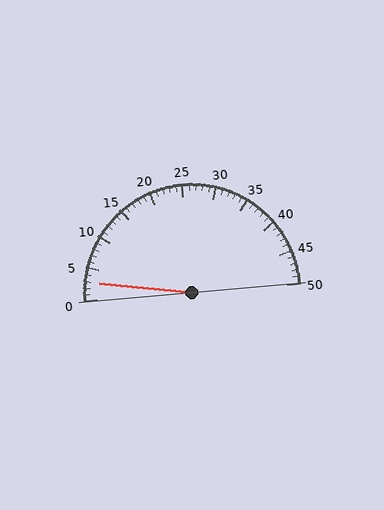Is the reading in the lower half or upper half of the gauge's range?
The reading is in the lower half of the range (0 to 50).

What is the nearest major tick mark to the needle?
The nearest major tick mark is 5.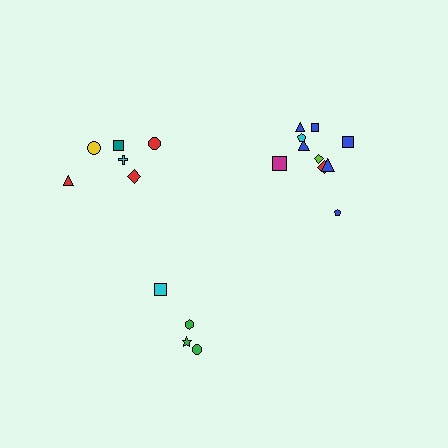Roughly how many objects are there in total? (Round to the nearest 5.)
Roughly 20 objects in total.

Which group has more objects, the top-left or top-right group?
The top-right group.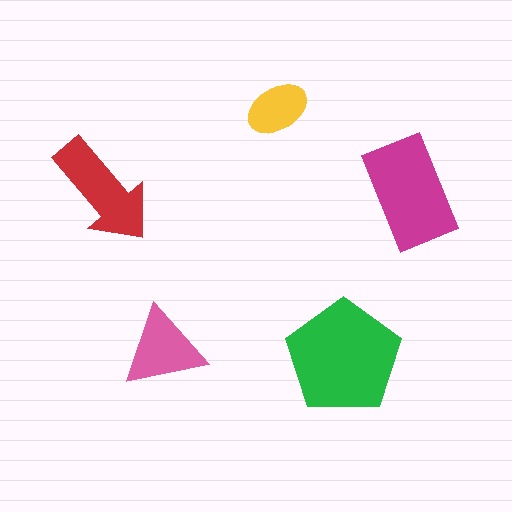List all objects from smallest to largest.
The yellow ellipse, the pink triangle, the red arrow, the magenta rectangle, the green pentagon.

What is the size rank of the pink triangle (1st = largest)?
4th.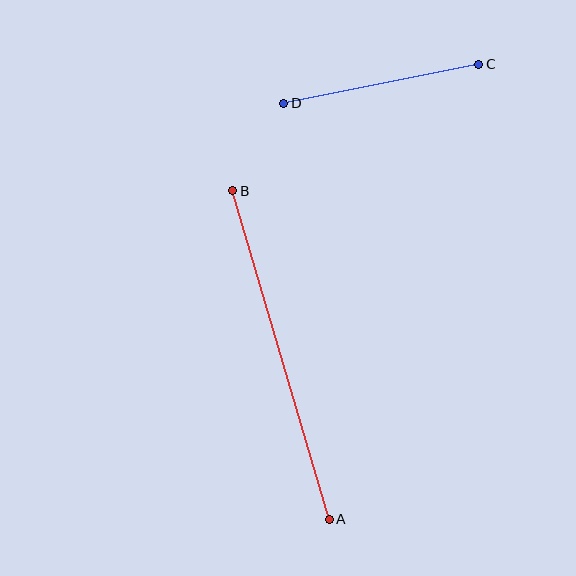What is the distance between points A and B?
The distance is approximately 342 pixels.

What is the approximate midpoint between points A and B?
The midpoint is at approximately (281, 355) pixels.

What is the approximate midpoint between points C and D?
The midpoint is at approximately (381, 84) pixels.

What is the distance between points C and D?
The distance is approximately 199 pixels.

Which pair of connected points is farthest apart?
Points A and B are farthest apart.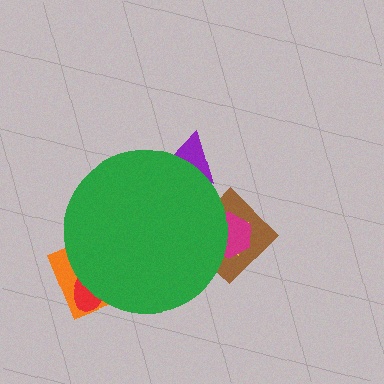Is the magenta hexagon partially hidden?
Yes, the magenta hexagon is partially hidden behind the green circle.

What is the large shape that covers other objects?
A green circle.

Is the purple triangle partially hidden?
Yes, the purple triangle is partially hidden behind the green circle.